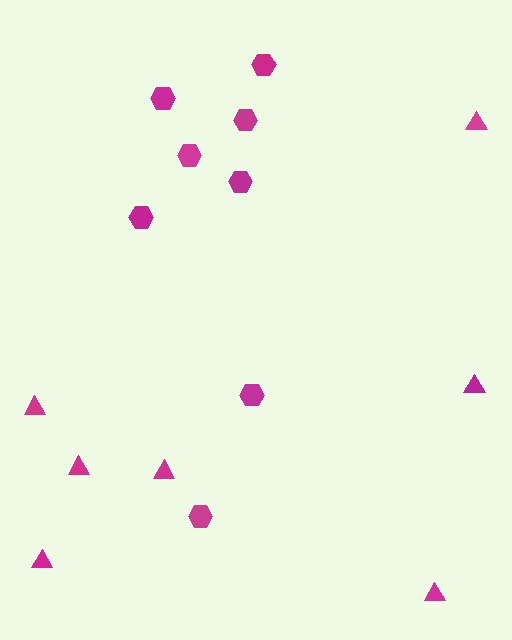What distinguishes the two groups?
There are 2 groups: one group of hexagons (8) and one group of triangles (7).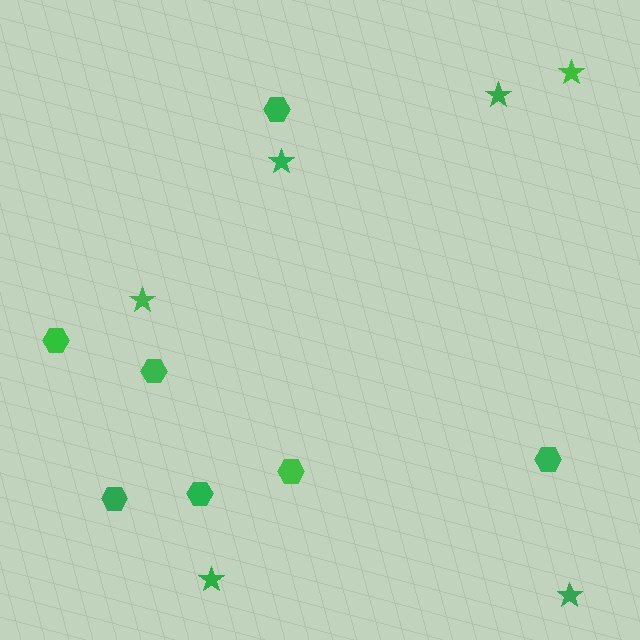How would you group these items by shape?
There are 2 groups: one group of hexagons (7) and one group of stars (6).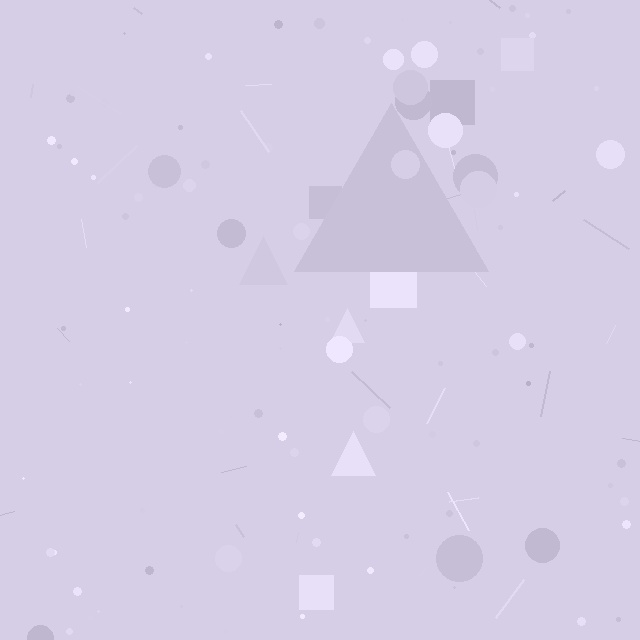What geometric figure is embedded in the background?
A triangle is embedded in the background.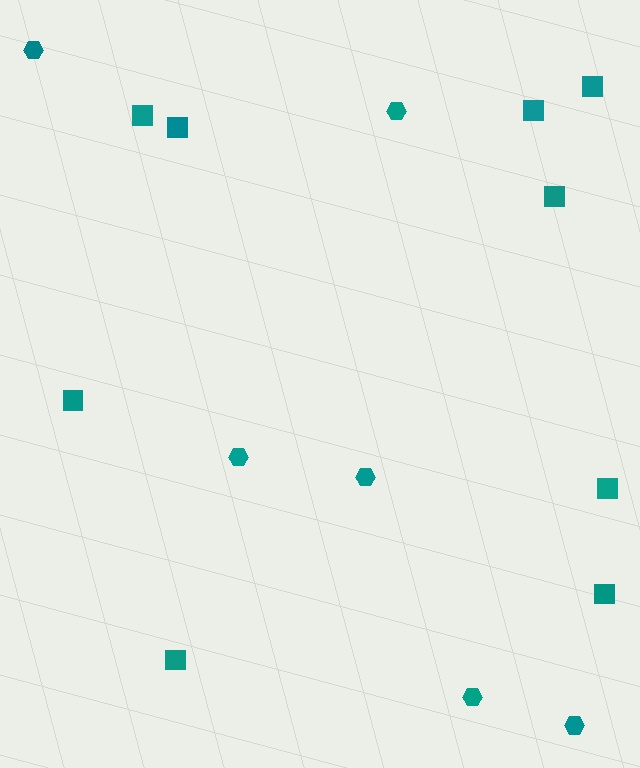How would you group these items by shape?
There are 2 groups: one group of hexagons (6) and one group of squares (9).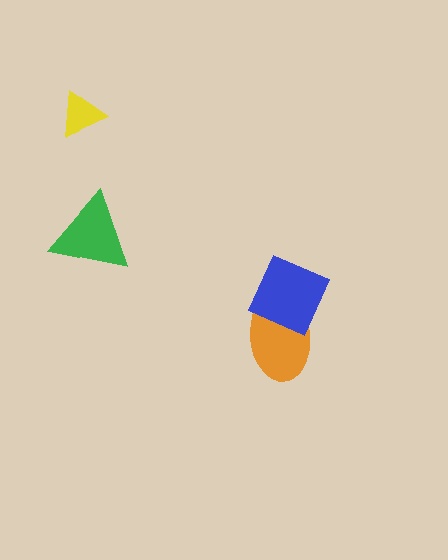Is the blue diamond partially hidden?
No, no other shape covers it.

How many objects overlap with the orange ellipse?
1 object overlaps with the orange ellipse.